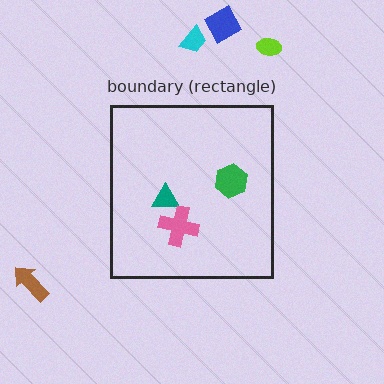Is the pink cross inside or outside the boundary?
Inside.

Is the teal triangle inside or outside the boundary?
Inside.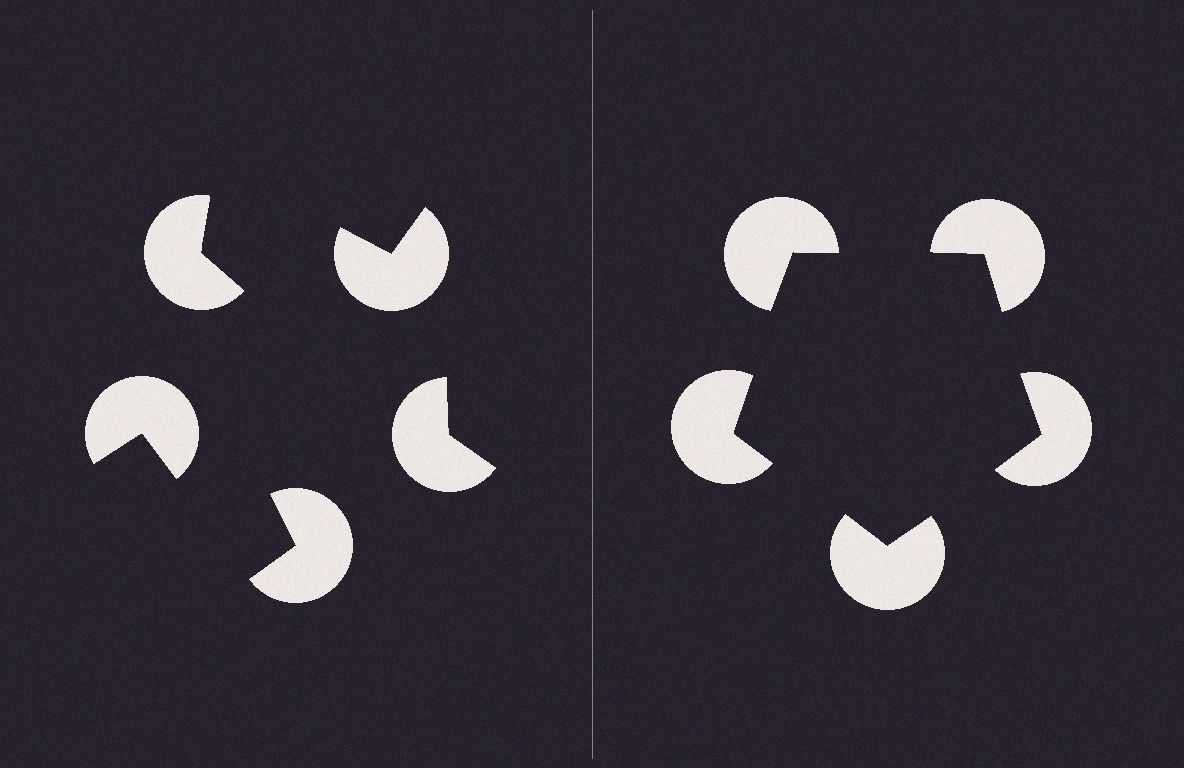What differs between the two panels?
The pac-man discs are positioned identically on both sides; only the wedge orientations differ. On the right they align to a pentagon; on the left they are misaligned.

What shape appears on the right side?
An illusory pentagon.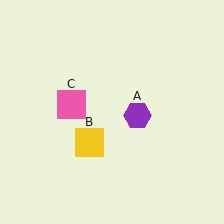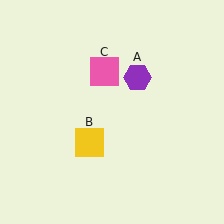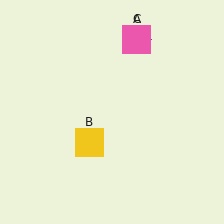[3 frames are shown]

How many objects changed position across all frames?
2 objects changed position: purple hexagon (object A), pink square (object C).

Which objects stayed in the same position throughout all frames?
Yellow square (object B) remained stationary.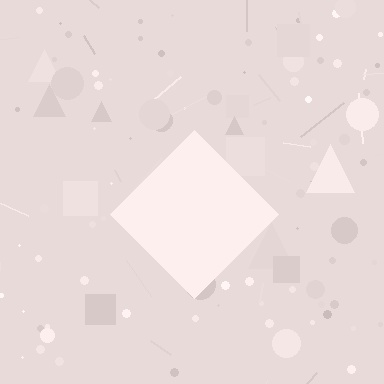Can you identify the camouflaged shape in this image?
The camouflaged shape is a diamond.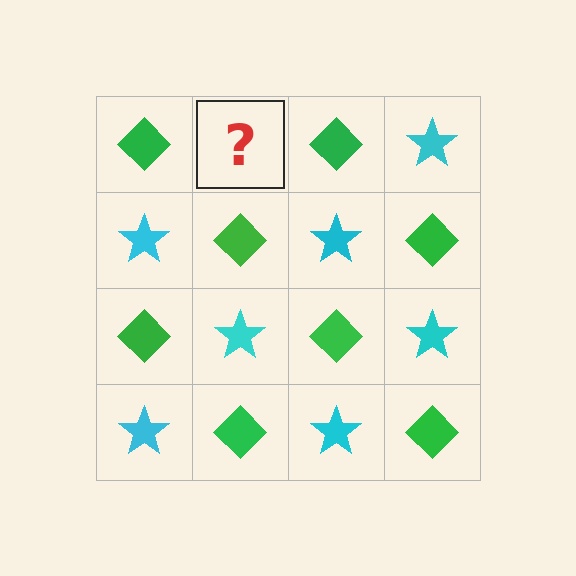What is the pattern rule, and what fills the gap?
The rule is that it alternates green diamond and cyan star in a checkerboard pattern. The gap should be filled with a cyan star.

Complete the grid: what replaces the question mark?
The question mark should be replaced with a cyan star.